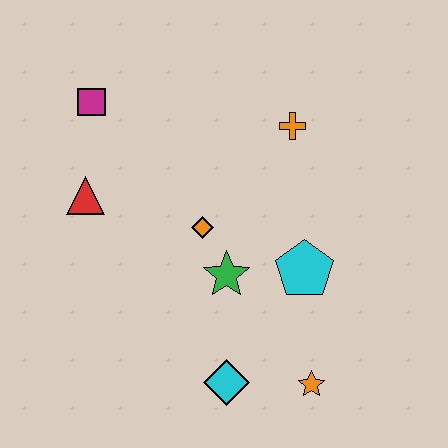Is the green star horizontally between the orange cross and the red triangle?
Yes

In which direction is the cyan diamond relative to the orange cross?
The cyan diamond is below the orange cross.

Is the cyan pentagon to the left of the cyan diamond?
No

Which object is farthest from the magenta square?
The orange star is farthest from the magenta square.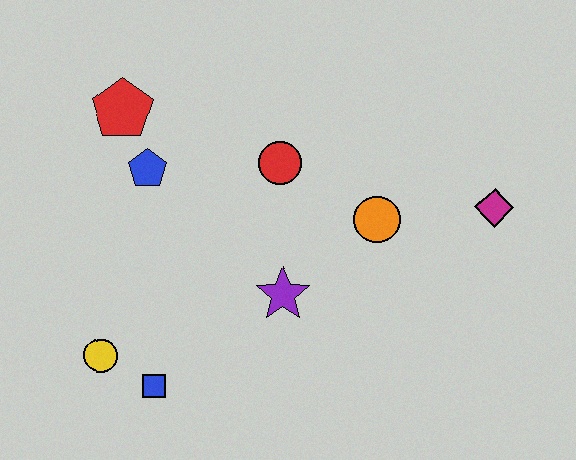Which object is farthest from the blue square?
The magenta diamond is farthest from the blue square.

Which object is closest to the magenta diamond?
The orange circle is closest to the magenta diamond.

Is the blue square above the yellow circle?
No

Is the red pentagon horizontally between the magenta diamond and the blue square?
No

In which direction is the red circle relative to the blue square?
The red circle is above the blue square.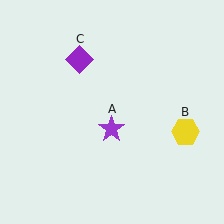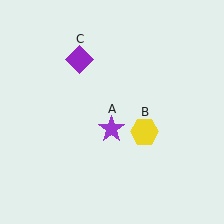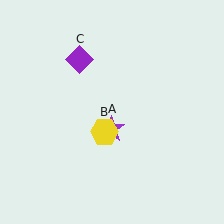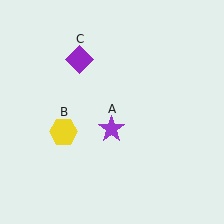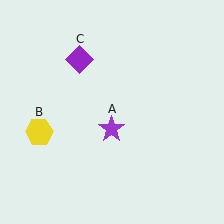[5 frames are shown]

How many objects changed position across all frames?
1 object changed position: yellow hexagon (object B).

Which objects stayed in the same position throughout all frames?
Purple star (object A) and purple diamond (object C) remained stationary.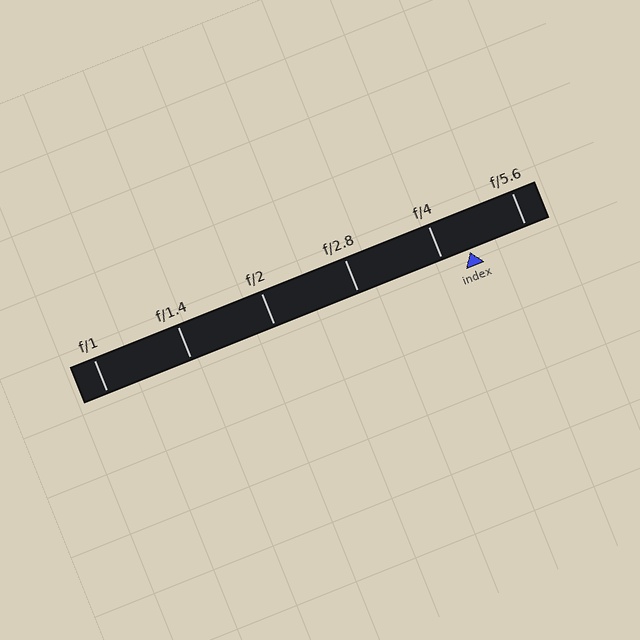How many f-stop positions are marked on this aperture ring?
There are 6 f-stop positions marked.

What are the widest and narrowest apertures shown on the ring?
The widest aperture shown is f/1 and the narrowest is f/5.6.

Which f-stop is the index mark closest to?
The index mark is closest to f/4.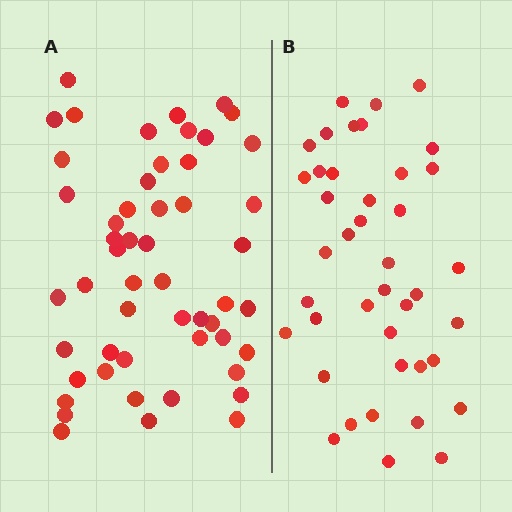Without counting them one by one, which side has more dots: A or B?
Region A (the left region) has more dots.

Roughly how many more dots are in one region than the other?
Region A has roughly 12 or so more dots than region B.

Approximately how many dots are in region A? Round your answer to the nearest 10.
About 50 dots. (The exact count is 52, which rounds to 50.)